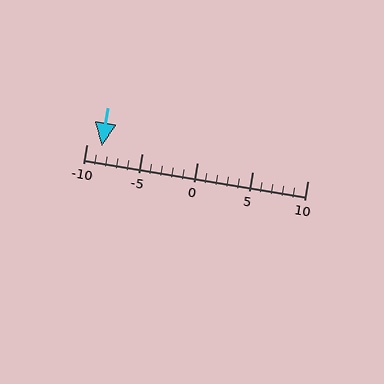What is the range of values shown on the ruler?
The ruler shows values from -10 to 10.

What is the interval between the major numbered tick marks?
The major tick marks are spaced 5 units apart.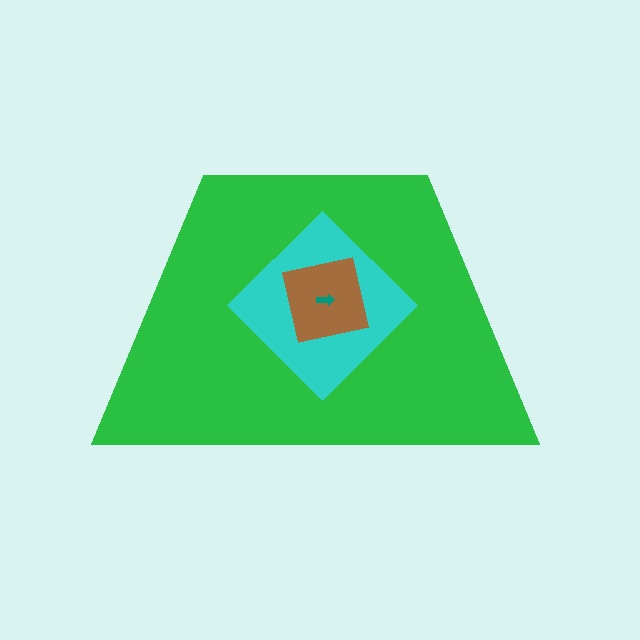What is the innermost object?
The teal arrow.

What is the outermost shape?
The green trapezoid.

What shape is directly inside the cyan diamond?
The brown square.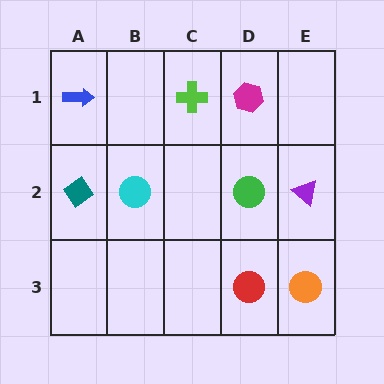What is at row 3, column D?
A red circle.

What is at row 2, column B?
A cyan circle.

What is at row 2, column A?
A teal diamond.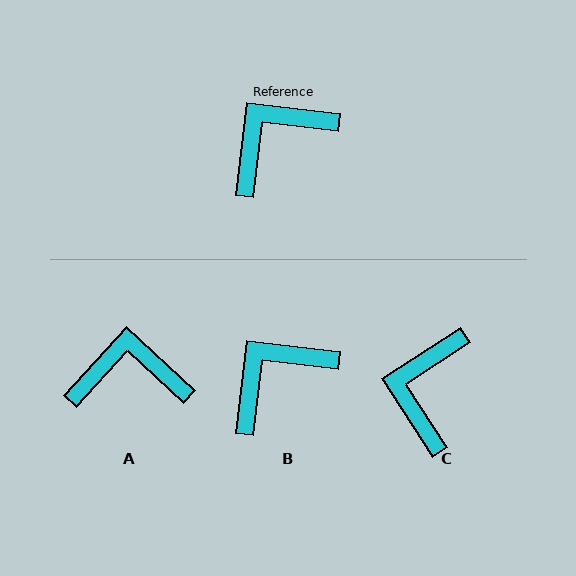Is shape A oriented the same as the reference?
No, it is off by about 36 degrees.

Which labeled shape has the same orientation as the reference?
B.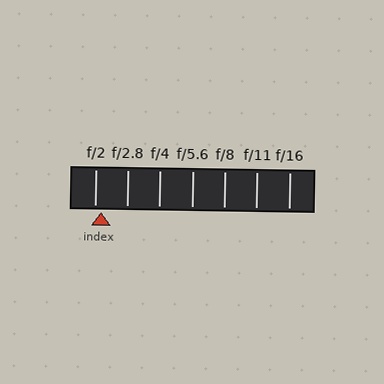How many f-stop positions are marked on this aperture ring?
There are 7 f-stop positions marked.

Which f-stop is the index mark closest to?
The index mark is closest to f/2.